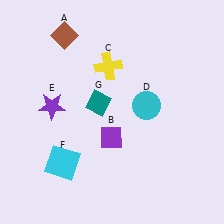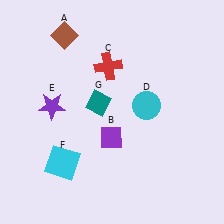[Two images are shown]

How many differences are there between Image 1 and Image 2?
There is 1 difference between the two images.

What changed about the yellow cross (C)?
In Image 1, C is yellow. In Image 2, it changed to red.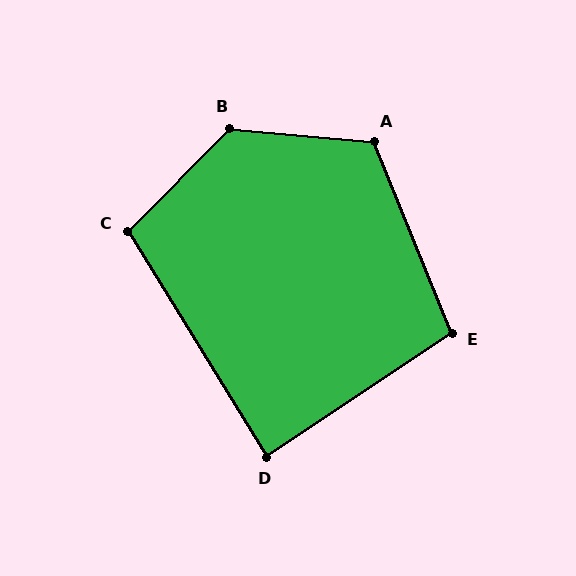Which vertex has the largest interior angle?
B, at approximately 129 degrees.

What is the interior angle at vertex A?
Approximately 117 degrees (obtuse).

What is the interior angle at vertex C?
Approximately 104 degrees (obtuse).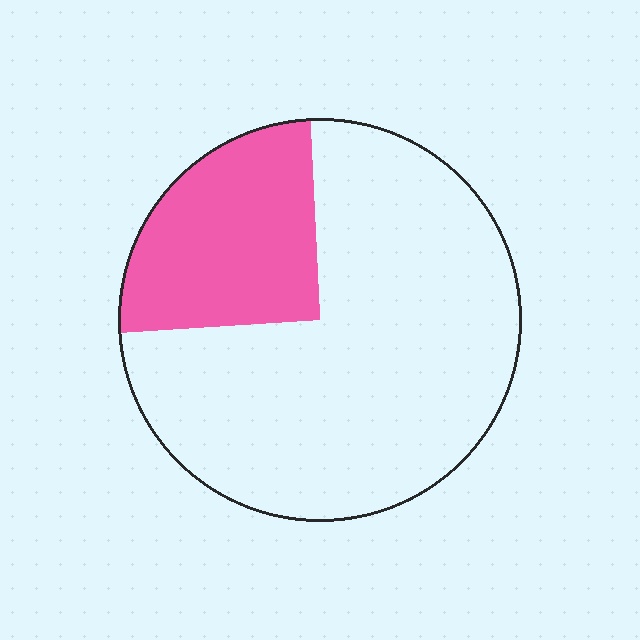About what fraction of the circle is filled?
About one quarter (1/4).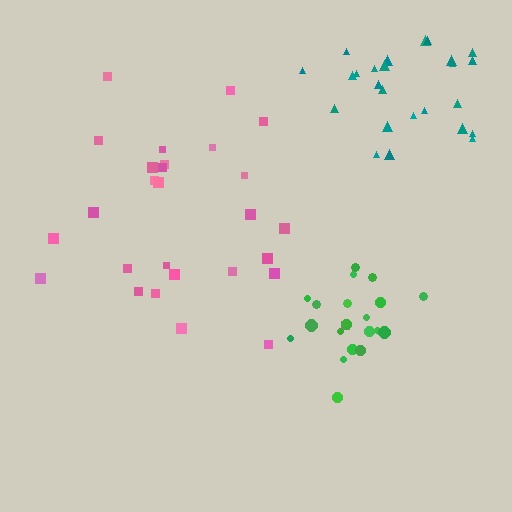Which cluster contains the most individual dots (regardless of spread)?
Pink (28).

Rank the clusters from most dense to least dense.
green, teal, pink.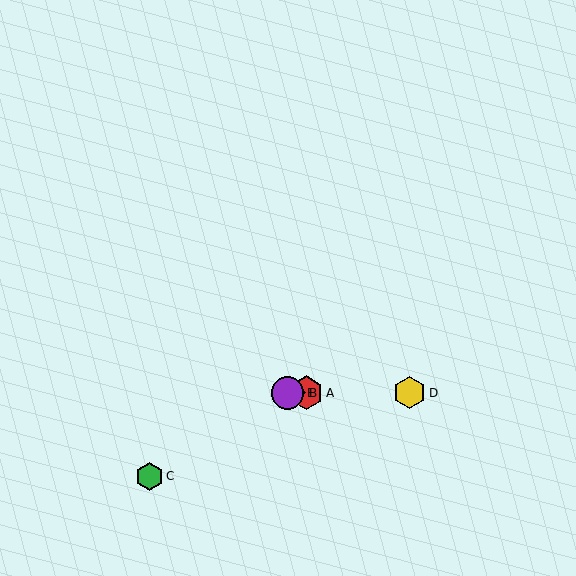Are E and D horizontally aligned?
Yes, both are at y≈393.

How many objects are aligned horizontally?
4 objects (A, B, D, E) are aligned horizontally.